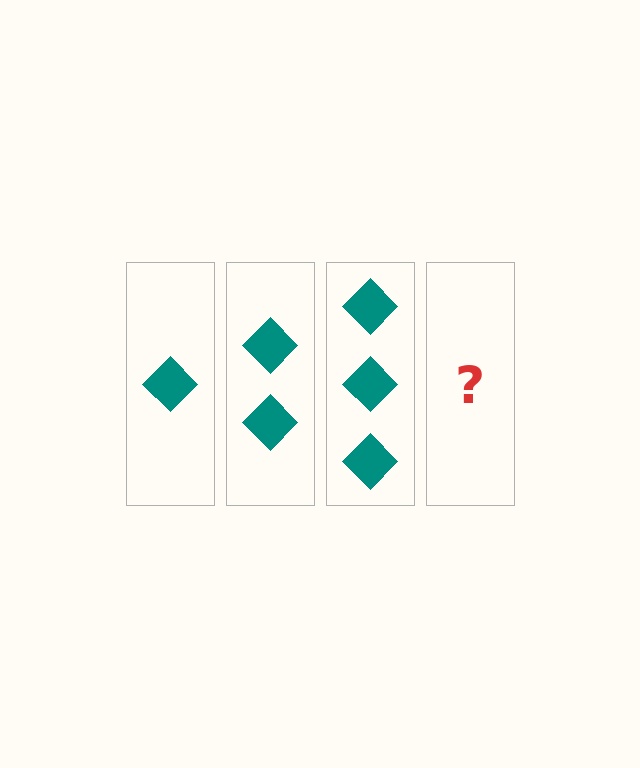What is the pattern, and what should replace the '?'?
The pattern is that each step adds one more diamond. The '?' should be 4 diamonds.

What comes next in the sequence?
The next element should be 4 diamonds.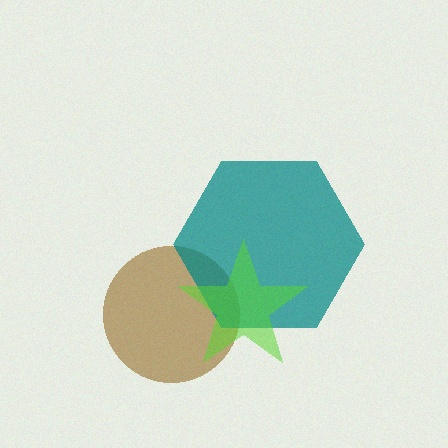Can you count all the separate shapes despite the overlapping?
Yes, there are 3 separate shapes.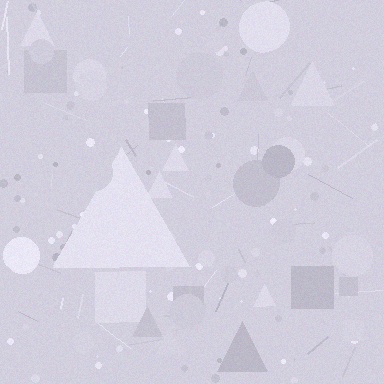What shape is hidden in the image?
A triangle is hidden in the image.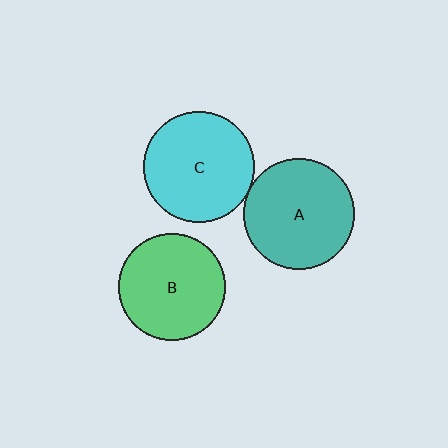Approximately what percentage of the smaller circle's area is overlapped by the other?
Approximately 5%.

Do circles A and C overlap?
Yes.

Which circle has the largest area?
Circle A (teal).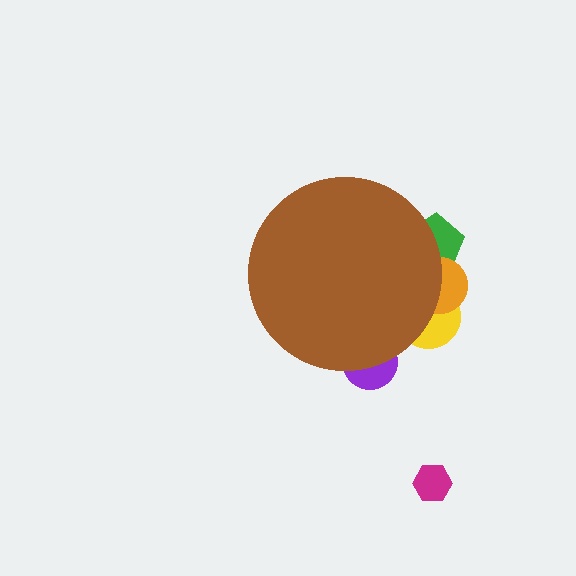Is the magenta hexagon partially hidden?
No, the magenta hexagon is fully visible.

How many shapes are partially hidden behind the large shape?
4 shapes are partially hidden.